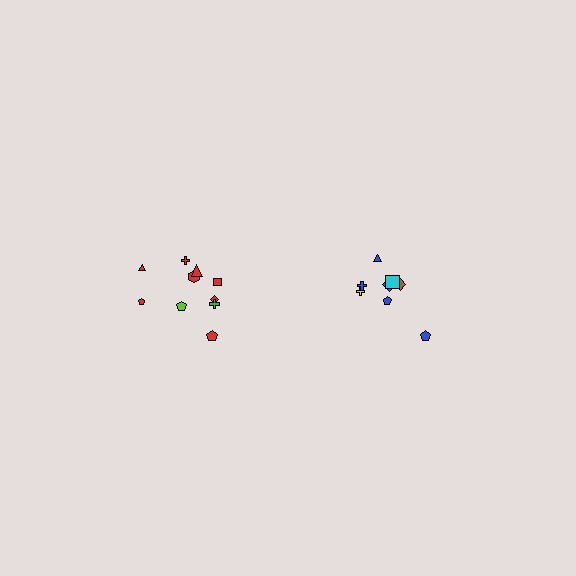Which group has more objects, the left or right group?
The left group.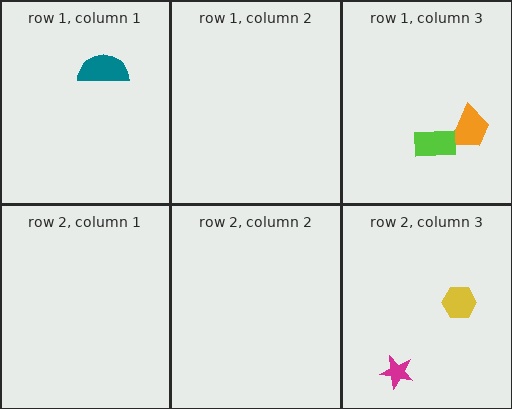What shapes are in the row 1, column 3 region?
The orange trapezoid, the lime rectangle.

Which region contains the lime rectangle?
The row 1, column 3 region.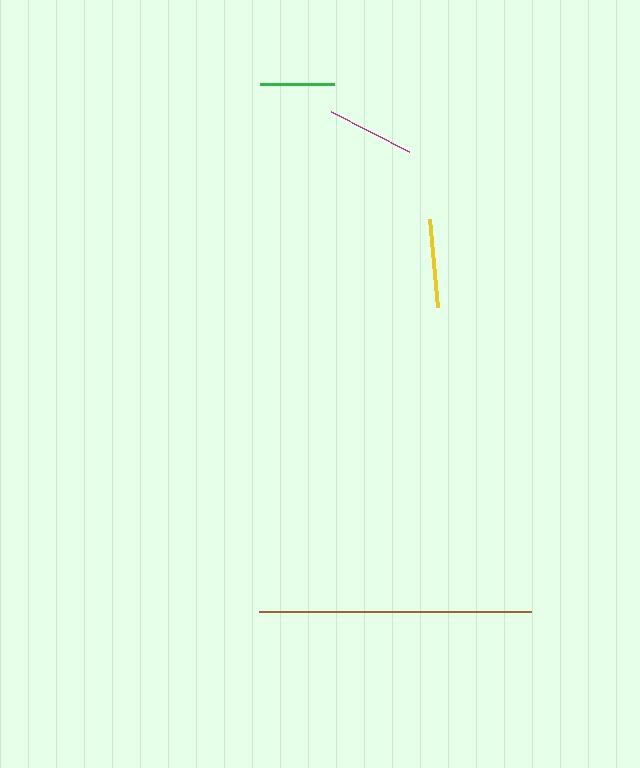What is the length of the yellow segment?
The yellow segment is approximately 89 pixels long.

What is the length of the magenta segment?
The magenta segment is approximately 87 pixels long.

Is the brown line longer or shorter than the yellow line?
The brown line is longer than the yellow line.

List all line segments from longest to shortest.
From longest to shortest: brown, yellow, magenta, green.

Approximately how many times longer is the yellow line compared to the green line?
The yellow line is approximately 1.2 times the length of the green line.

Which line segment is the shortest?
The green line is the shortest at approximately 74 pixels.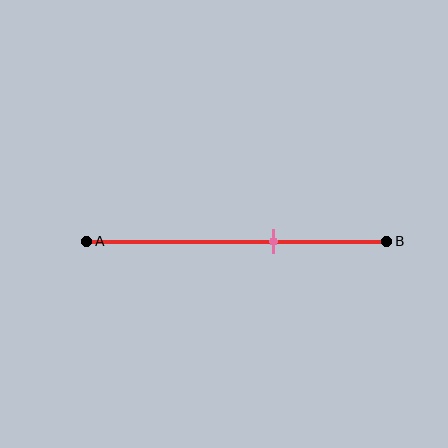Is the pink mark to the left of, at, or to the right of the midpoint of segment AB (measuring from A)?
The pink mark is to the right of the midpoint of segment AB.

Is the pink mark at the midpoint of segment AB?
No, the mark is at about 60% from A, not at the 50% midpoint.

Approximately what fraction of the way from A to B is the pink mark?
The pink mark is approximately 60% of the way from A to B.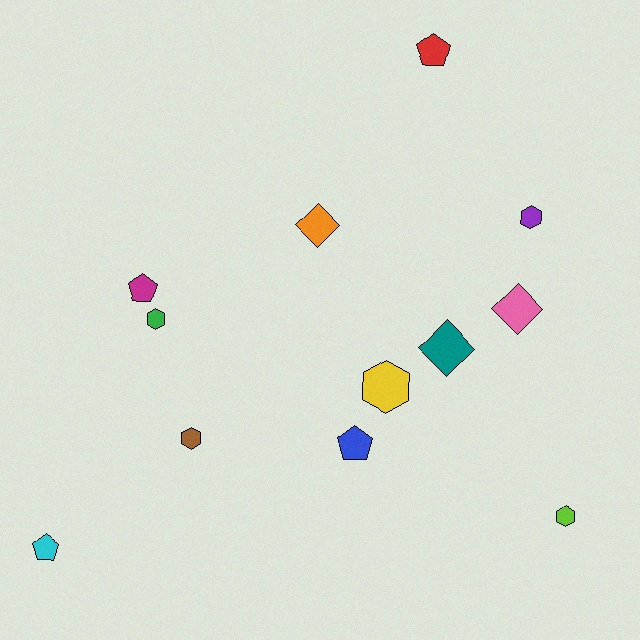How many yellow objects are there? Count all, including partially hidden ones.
There is 1 yellow object.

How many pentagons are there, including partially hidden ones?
There are 4 pentagons.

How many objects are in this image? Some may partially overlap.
There are 12 objects.